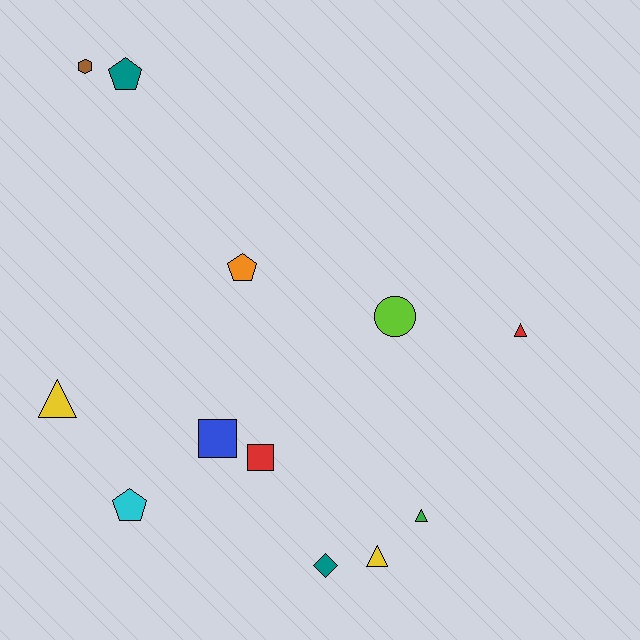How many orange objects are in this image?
There is 1 orange object.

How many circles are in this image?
There is 1 circle.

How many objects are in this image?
There are 12 objects.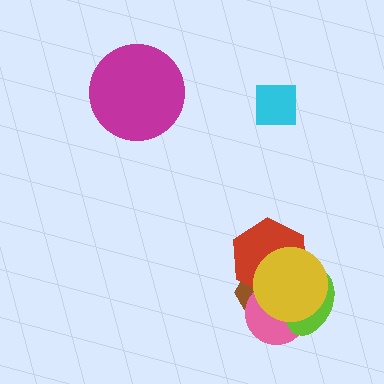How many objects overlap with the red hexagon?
4 objects overlap with the red hexagon.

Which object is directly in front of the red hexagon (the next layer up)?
The pink circle is directly in front of the red hexagon.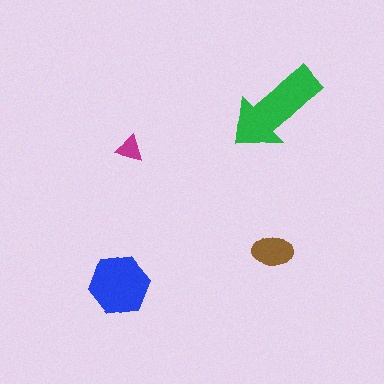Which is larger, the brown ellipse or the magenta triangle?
The brown ellipse.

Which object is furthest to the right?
The brown ellipse is rightmost.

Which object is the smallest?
The magenta triangle.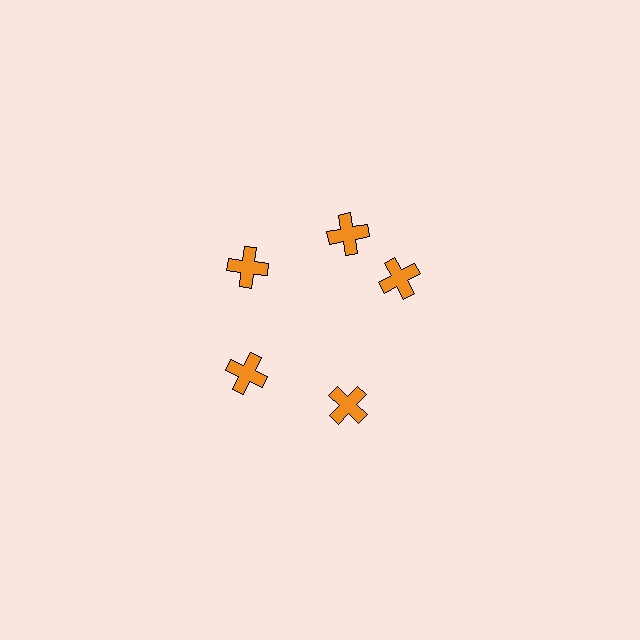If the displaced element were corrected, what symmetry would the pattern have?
It would have 5-fold rotational symmetry — the pattern would map onto itself every 72 degrees.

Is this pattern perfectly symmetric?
No. The 5 orange crosses are arranged in a ring, but one element near the 3 o'clock position is rotated out of alignment along the ring, breaking the 5-fold rotational symmetry.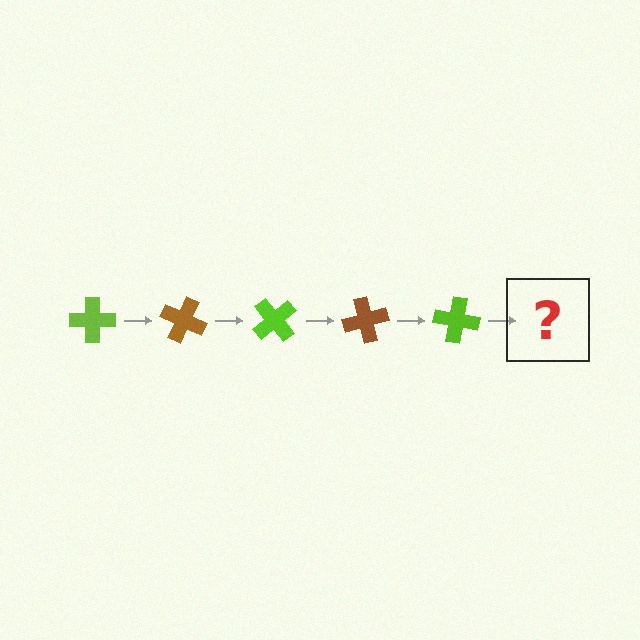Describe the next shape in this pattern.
It should be a brown cross, rotated 125 degrees from the start.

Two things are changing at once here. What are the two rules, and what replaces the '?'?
The two rules are that it rotates 25 degrees each step and the color cycles through lime and brown. The '?' should be a brown cross, rotated 125 degrees from the start.